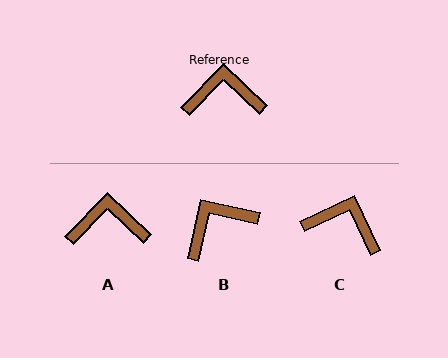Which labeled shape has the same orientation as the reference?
A.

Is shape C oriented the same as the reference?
No, it is off by about 21 degrees.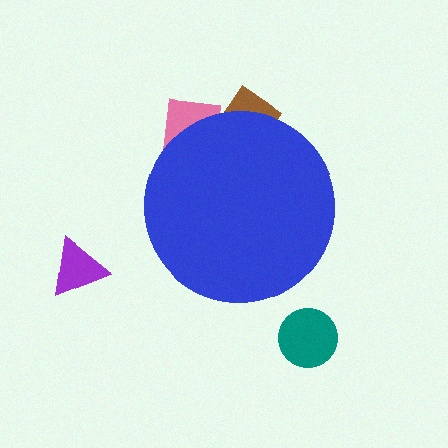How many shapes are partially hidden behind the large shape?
2 shapes are partially hidden.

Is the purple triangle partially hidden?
No, the purple triangle is fully visible.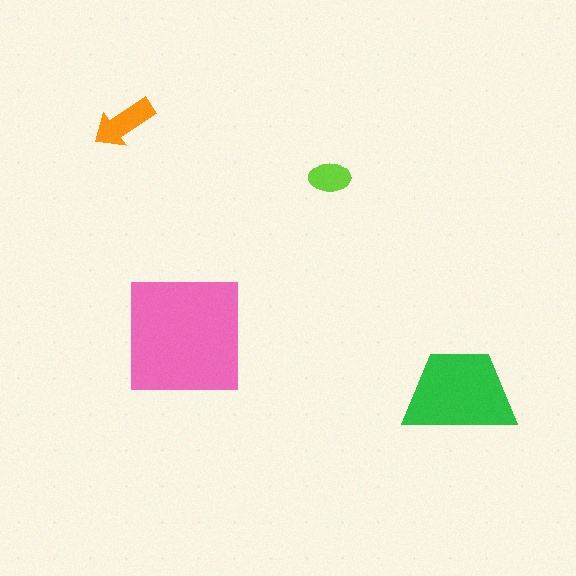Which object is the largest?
The pink square.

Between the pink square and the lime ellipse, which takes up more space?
The pink square.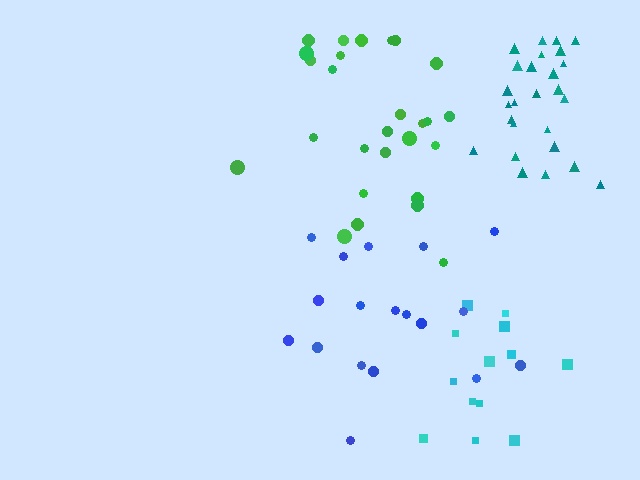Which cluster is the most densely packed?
Teal.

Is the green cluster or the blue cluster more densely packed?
Green.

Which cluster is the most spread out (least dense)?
Blue.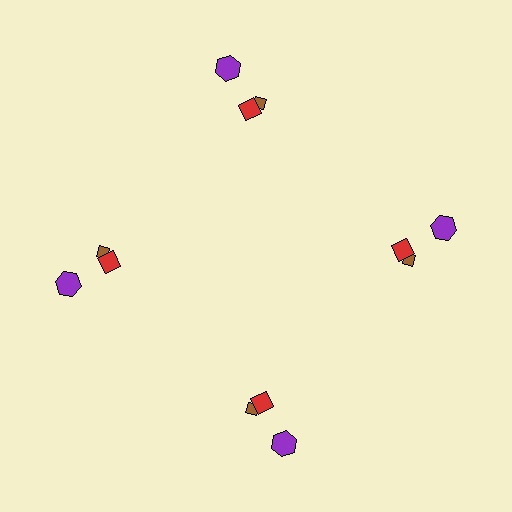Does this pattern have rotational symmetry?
Yes, this pattern has 4-fold rotational symmetry. It looks the same after rotating 90 degrees around the center.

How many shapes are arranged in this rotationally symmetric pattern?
There are 12 shapes, arranged in 4 groups of 3.